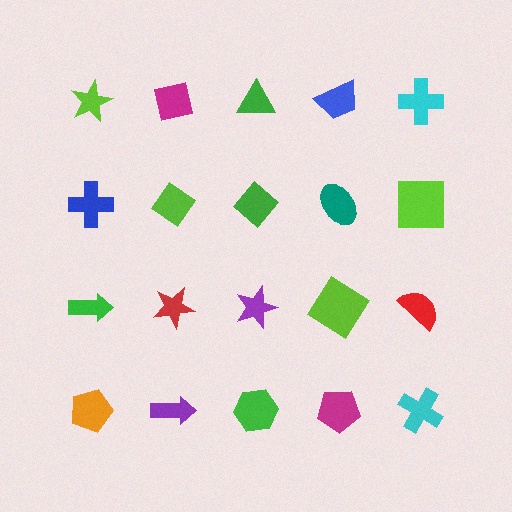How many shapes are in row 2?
5 shapes.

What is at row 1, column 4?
A blue trapezoid.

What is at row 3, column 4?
A lime diamond.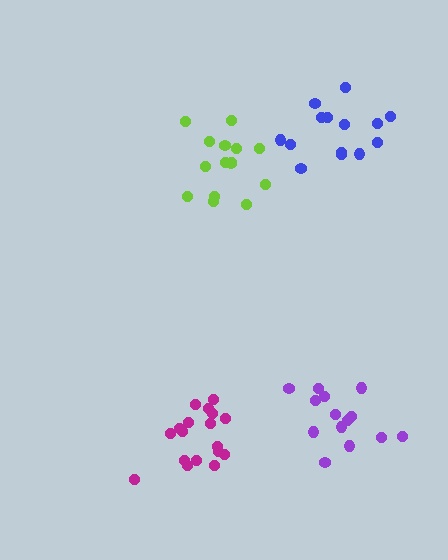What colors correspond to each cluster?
The clusters are colored: blue, magenta, lime, purple.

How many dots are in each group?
Group 1: 14 dots, Group 2: 18 dots, Group 3: 15 dots, Group 4: 14 dots (61 total).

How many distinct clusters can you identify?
There are 4 distinct clusters.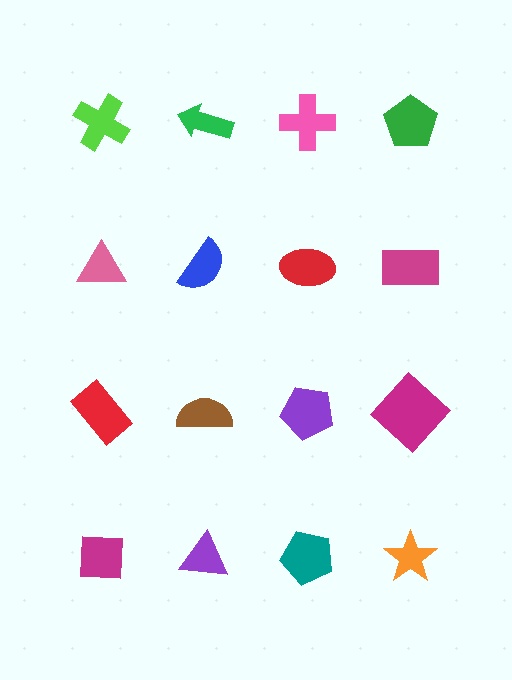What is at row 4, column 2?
A purple triangle.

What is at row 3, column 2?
A brown semicircle.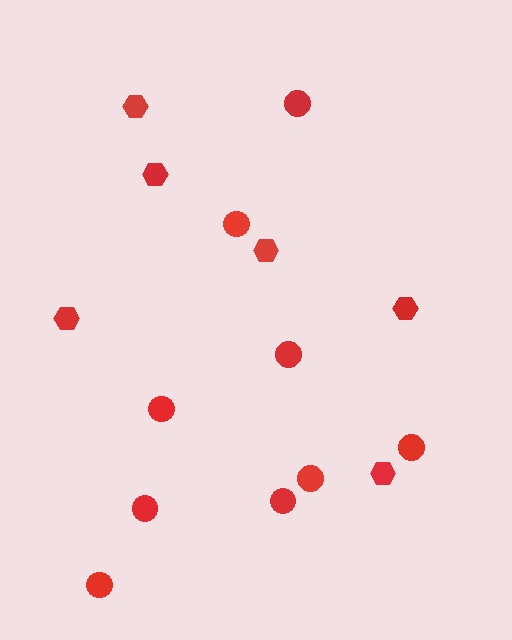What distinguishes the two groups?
There are 2 groups: one group of circles (9) and one group of hexagons (6).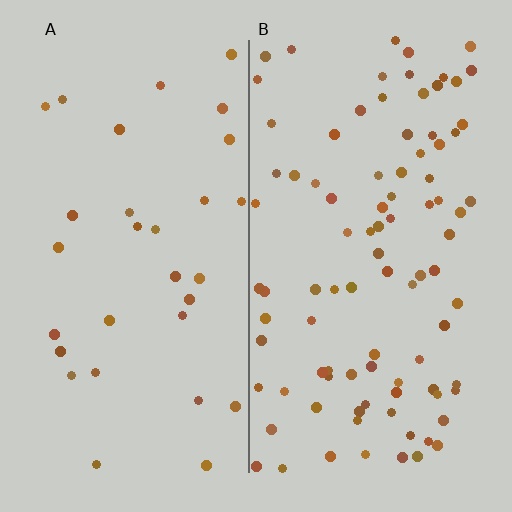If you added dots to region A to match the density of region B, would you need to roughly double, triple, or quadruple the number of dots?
Approximately triple.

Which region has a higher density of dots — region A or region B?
B (the right).